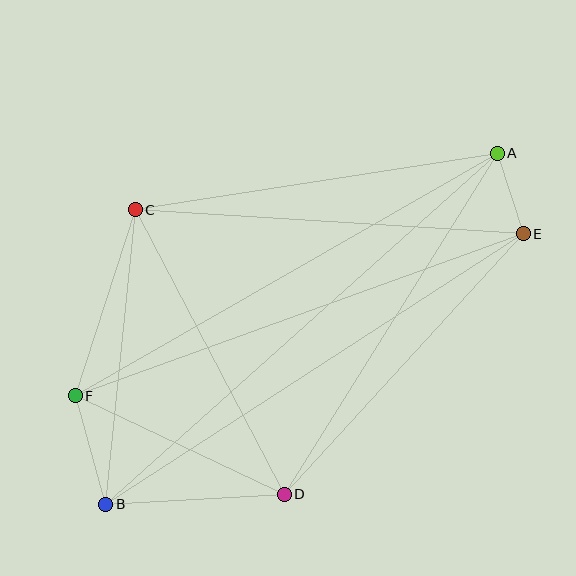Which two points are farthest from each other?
Points A and B are farthest from each other.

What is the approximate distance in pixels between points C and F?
The distance between C and F is approximately 195 pixels.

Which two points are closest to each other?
Points A and E are closest to each other.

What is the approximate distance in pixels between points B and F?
The distance between B and F is approximately 113 pixels.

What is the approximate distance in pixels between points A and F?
The distance between A and F is approximately 487 pixels.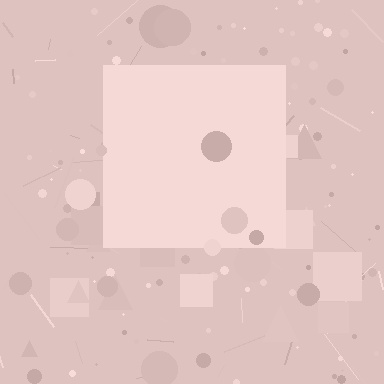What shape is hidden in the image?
A square is hidden in the image.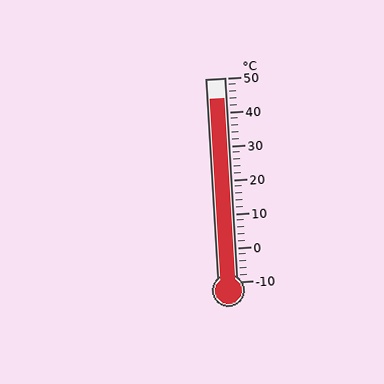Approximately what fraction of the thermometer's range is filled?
The thermometer is filled to approximately 90% of its range.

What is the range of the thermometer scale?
The thermometer scale ranges from -10°C to 50°C.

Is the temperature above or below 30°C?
The temperature is above 30°C.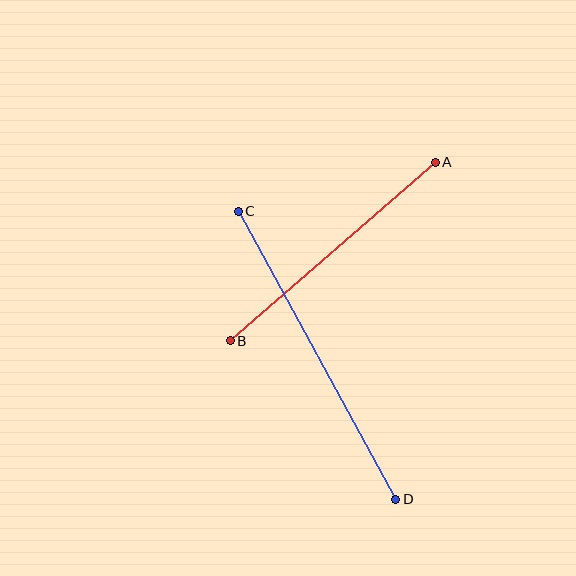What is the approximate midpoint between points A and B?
The midpoint is at approximately (333, 251) pixels.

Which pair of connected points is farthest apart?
Points C and D are farthest apart.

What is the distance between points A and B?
The distance is approximately 272 pixels.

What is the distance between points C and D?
The distance is approximately 328 pixels.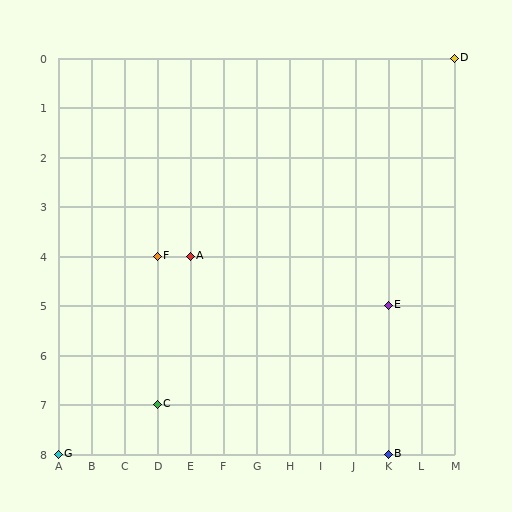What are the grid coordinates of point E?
Point E is at grid coordinates (K, 5).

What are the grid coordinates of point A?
Point A is at grid coordinates (E, 4).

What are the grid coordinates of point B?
Point B is at grid coordinates (K, 8).